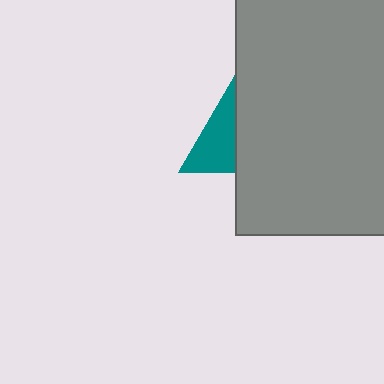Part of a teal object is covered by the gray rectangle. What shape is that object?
It is a triangle.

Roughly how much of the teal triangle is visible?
A small part of it is visible (roughly 40%).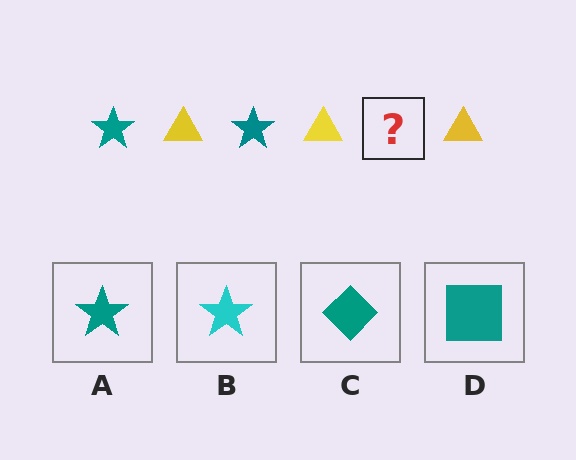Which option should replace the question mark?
Option A.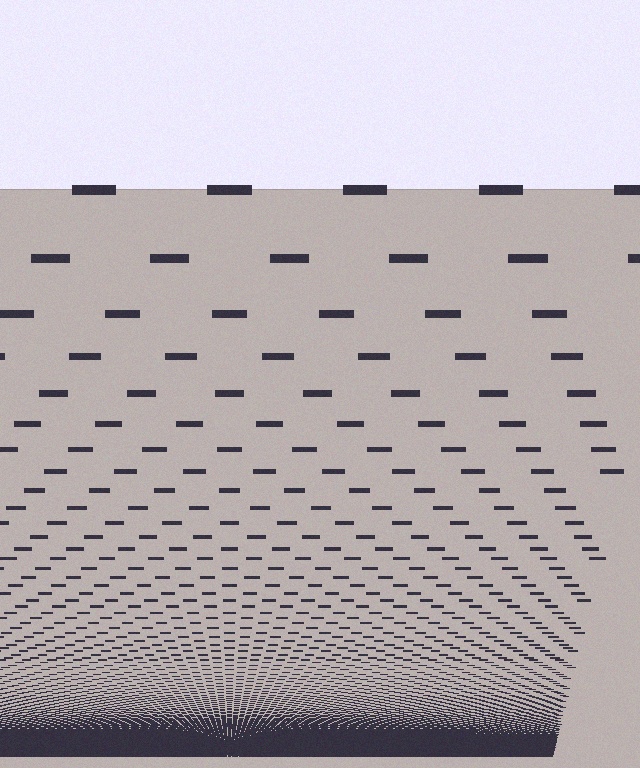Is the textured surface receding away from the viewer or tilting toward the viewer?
The surface appears to tilt toward the viewer. Texture elements get larger and sparser toward the top.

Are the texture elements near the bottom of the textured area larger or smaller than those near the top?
Smaller. The gradient is inverted — elements near the bottom are smaller and denser.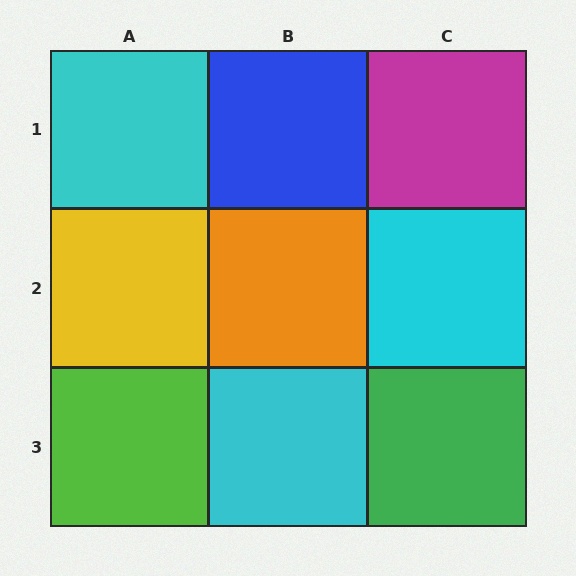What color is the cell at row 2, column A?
Yellow.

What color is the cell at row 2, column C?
Cyan.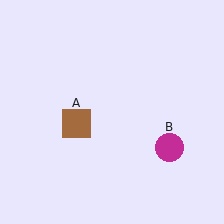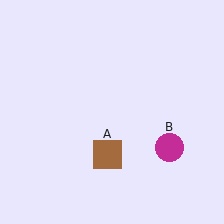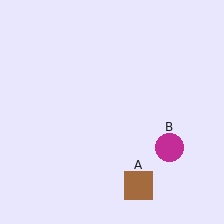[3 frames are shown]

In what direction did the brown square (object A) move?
The brown square (object A) moved down and to the right.